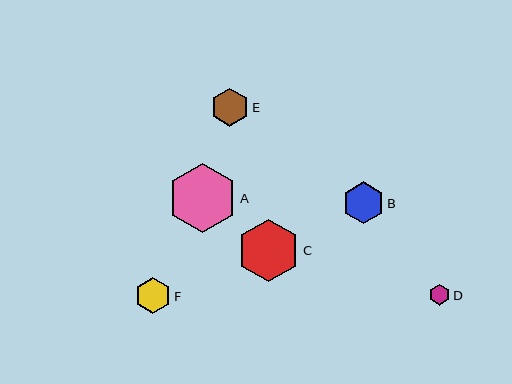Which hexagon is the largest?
Hexagon A is the largest with a size of approximately 68 pixels.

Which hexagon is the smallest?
Hexagon D is the smallest with a size of approximately 21 pixels.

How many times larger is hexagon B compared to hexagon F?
Hexagon B is approximately 1.2 times the size of hexagon F.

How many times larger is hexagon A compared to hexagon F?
Hexagon A is approximately 1.9 times the size of hexagon F.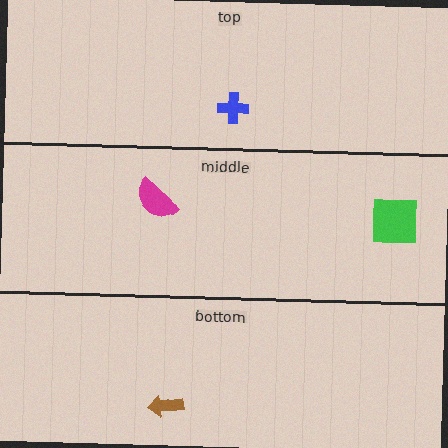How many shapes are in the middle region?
2.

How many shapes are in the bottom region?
1.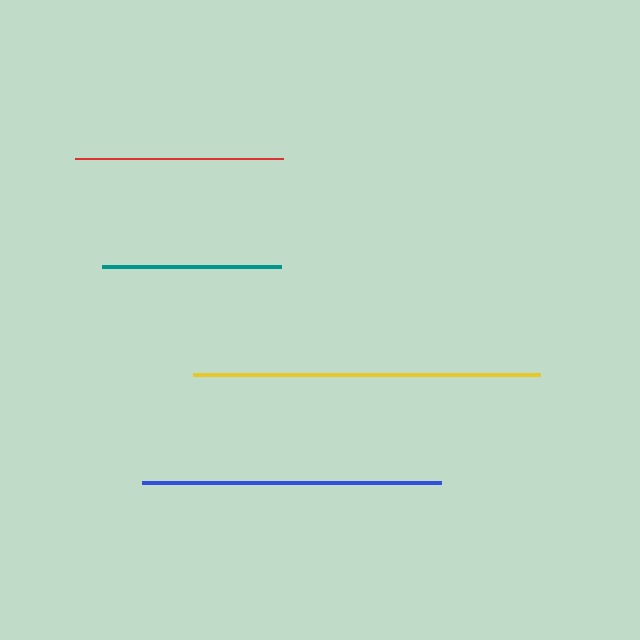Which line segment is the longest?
The yellow line is the longest at approximately 347 pixels.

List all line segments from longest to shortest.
From longest to shortest: yellow, blue, red, teal.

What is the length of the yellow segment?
The yellow segment is approximately 347 pixels long.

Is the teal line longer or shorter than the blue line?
The blue line is longer than the teal line.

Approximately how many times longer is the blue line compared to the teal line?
The blue line is approximately 1.7 times the length of the teal line.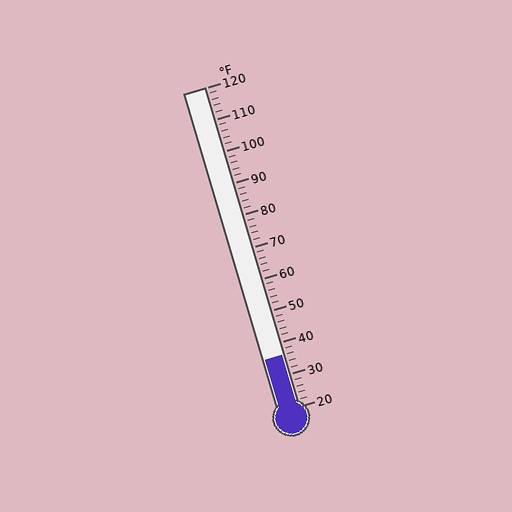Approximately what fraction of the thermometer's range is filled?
The thermometer is filled to approximately 15% of its range.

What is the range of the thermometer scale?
The thermometer scale ranges from 20°F to 120°F.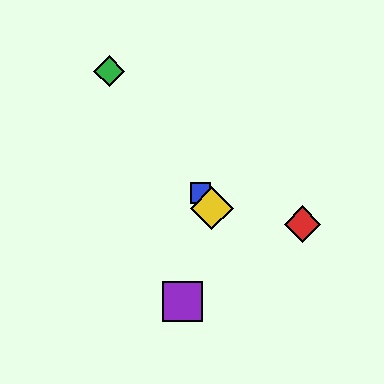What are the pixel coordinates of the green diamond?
The green diamond is at (109, 71).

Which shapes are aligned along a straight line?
The blue square, the green diamond, the yellow diamond are aligned along a straight line.